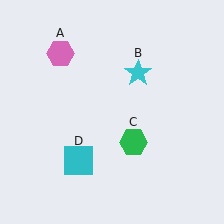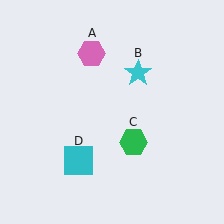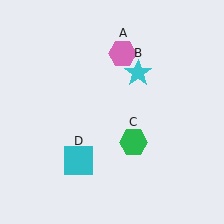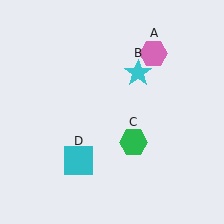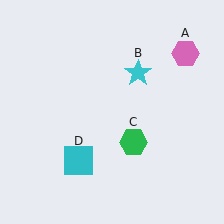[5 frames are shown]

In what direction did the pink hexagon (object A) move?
The pink hexagon (object A) moved right.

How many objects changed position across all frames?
1 object changed position: pink hexagon (object A).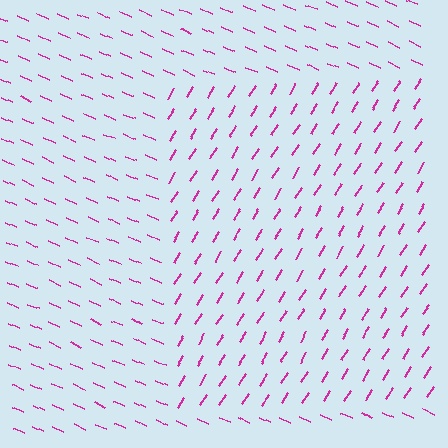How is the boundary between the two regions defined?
The boundary is defined purely by a change in line orientation (approximately 81 degrees difference). All lines are the same color and thickness.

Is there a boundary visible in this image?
Yes, there is a texture boundary formed by a change in line orientation.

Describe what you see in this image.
The image is filled with small magenta line segments. A rectangle region in the image has lines oriented differently from the surrounding lines, creating a visible texture boundary.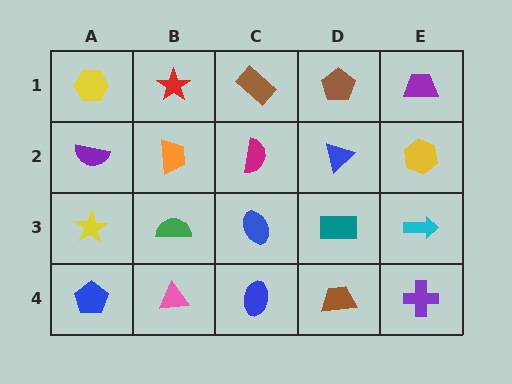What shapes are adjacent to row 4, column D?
A teal rectangle (row 3, column D), a blue ellipse (row 4, column C), a purple cross (row 4, column E).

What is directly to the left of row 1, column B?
A yellow hexagon.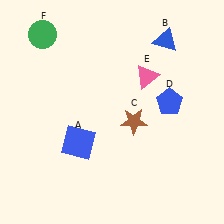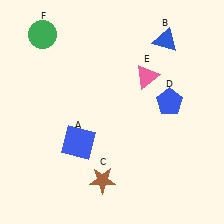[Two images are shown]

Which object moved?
The brown star (C) moved down.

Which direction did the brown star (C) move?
The brown star (C) moved down.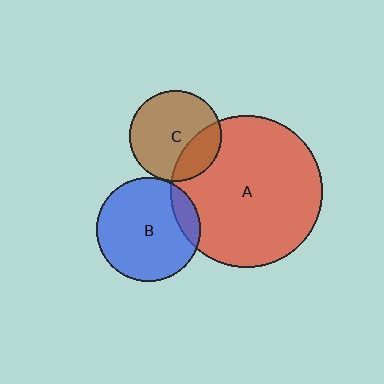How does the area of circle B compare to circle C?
Approximately 1.3 times.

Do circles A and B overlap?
Yes.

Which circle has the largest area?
Circle A (red).